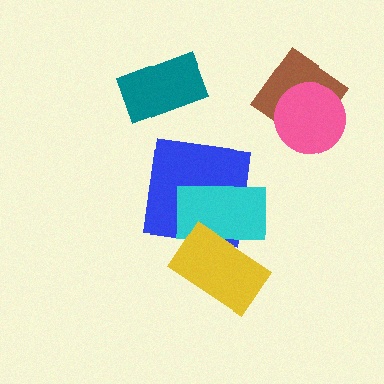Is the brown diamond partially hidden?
Yes, it is partially covered by another shape.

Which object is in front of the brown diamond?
The pink circle is in front of the brown diamond.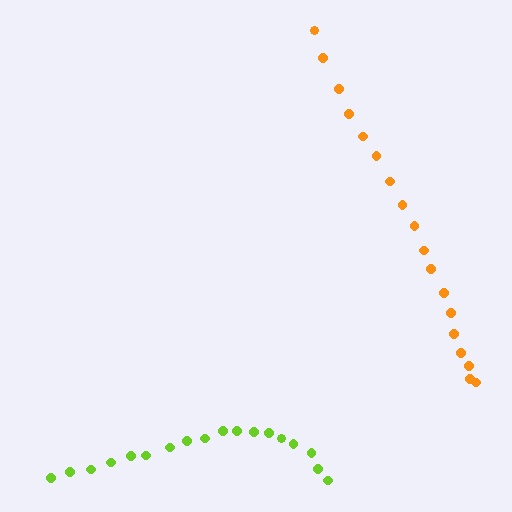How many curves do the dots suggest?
There are 2 distinct paths.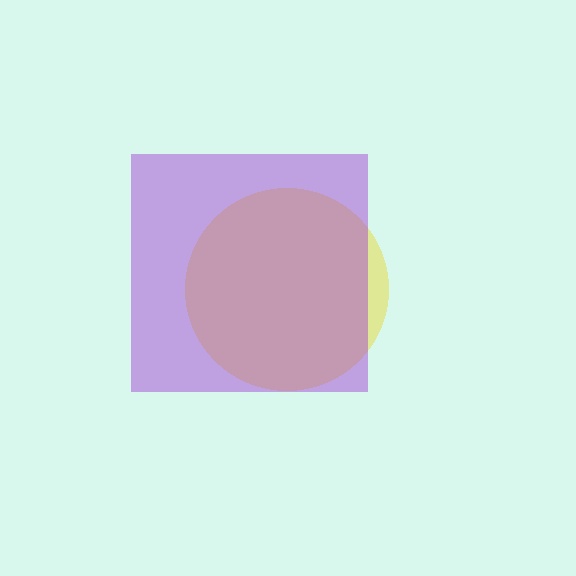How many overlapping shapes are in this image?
There are 2 overlapping shapes in the image.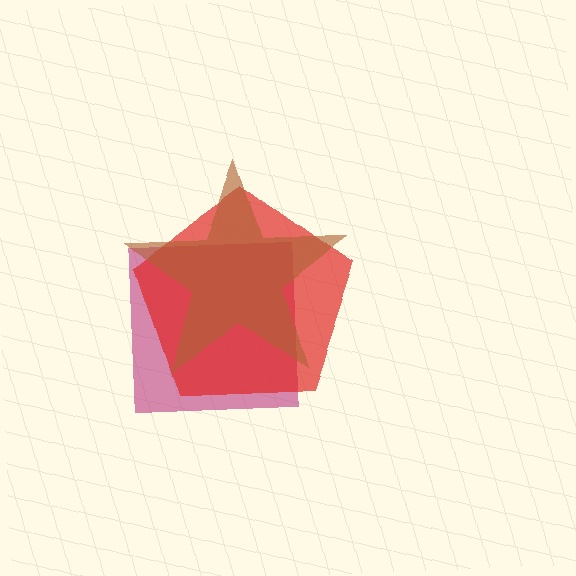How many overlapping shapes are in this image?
There are 3 overlapping shapes in the image.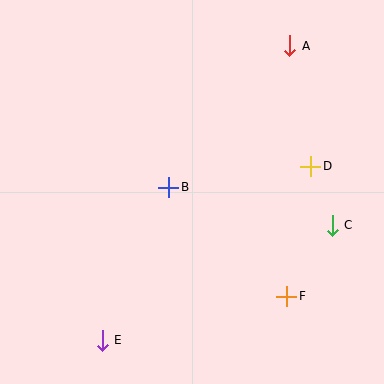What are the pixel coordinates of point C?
Point C is at (332, 225).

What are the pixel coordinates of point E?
Point E is at (102, 340).